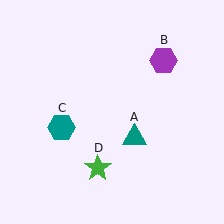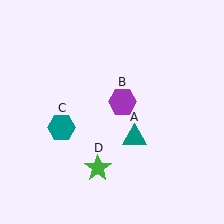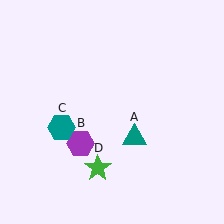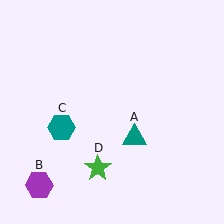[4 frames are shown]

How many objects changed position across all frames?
1 object changed position: purple hexagon (object B).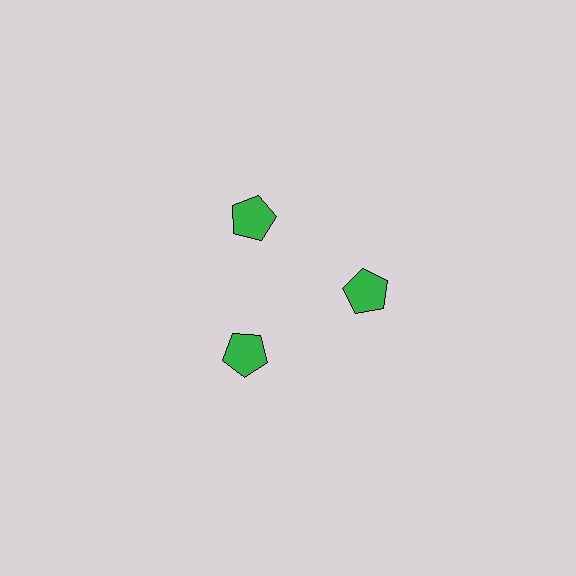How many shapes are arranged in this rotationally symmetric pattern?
There are 3 shapes, arranged in 3 groups of 1.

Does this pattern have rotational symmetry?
Yes, this pattern has 3-fold rotational symmetry. It looks the same after rotating 120 degrees around the center.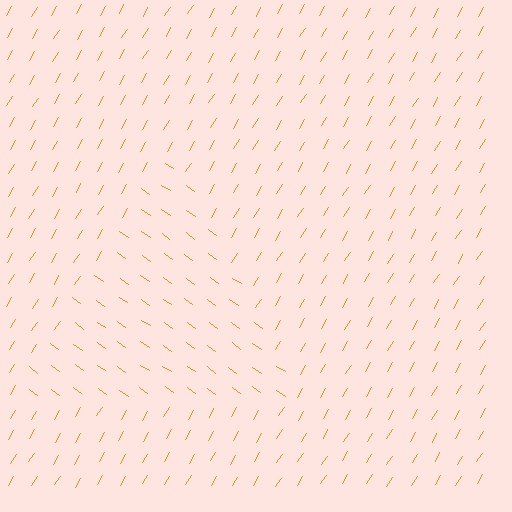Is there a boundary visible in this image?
Yes, there is a texture boundary formed by a change in line orientation.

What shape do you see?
I see a triangle.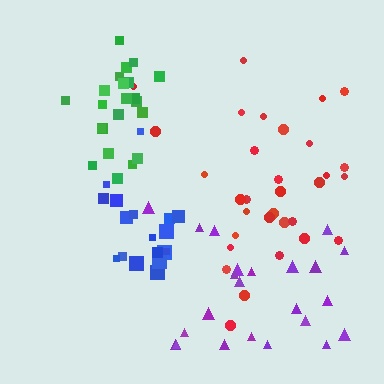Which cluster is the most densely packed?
Green.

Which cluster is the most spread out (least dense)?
Red.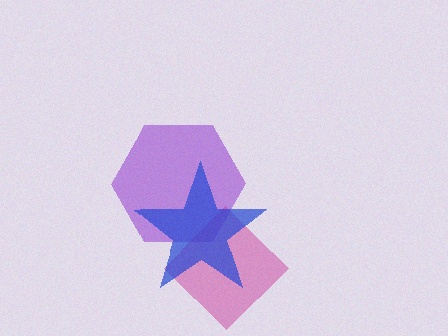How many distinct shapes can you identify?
There are 3 distinct shapes: a purple hexagon, a magenta diamond, a blue star.